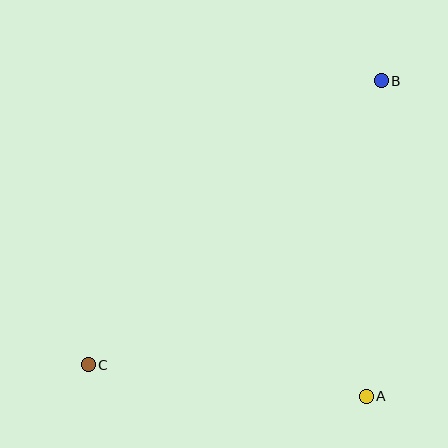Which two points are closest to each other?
Points A and C are closest to each other.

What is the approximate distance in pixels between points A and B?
The distance between A and B is approximately 316 pixels.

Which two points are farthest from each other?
Points B and C are farthest from each other.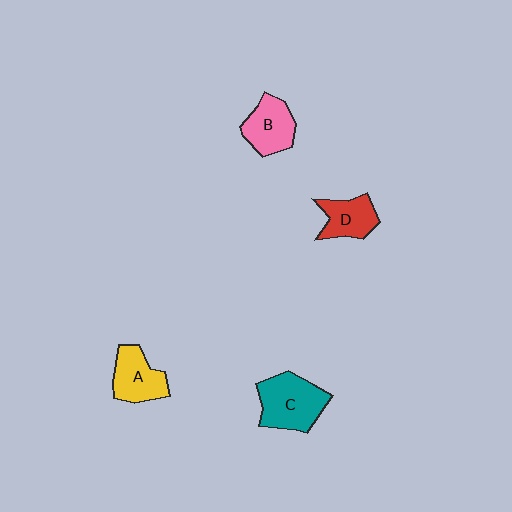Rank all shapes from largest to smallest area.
From largest to smallest: C (teal), B (pink), A (yellow), D (red).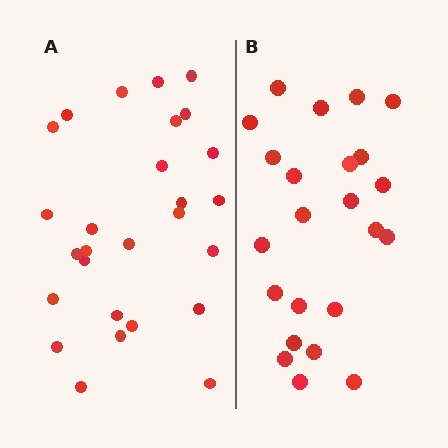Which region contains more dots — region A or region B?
Region A (the left region) has more dots.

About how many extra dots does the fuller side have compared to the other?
Region A has about 4 more dots than region B.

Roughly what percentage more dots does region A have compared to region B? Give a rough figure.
About 15% more.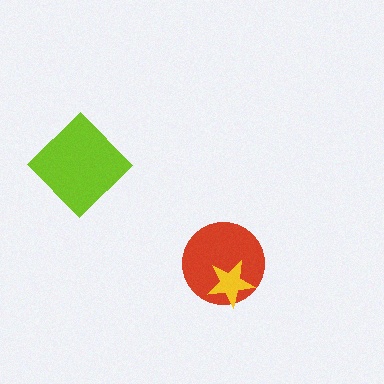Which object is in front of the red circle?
The yellow star is in front of the red circle.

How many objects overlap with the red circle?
1 object overlaps with the red circle.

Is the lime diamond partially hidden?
No, no other shape covers it.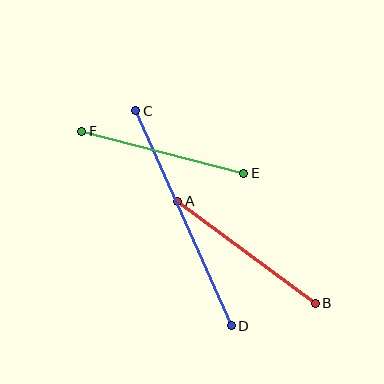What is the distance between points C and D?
The distance is approximately 236 pixels.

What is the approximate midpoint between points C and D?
The midpoint is at approximately (183, 218) pixels.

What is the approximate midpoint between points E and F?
The midpoint is at approximately (163, 152) pixels.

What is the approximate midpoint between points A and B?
The midpoint is at approximately (246, 252) pixels.